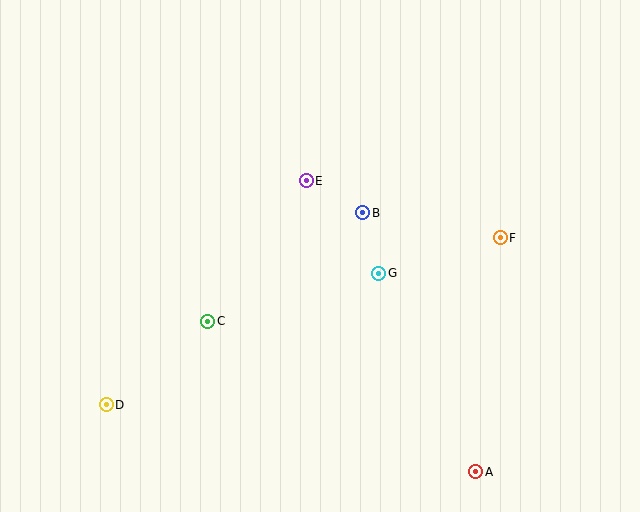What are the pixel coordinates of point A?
Point A is at (476, 472).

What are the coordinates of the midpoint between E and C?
The midpoint between E and C is at (257, 251).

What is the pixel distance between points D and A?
The distance between D and A is 375 pixels.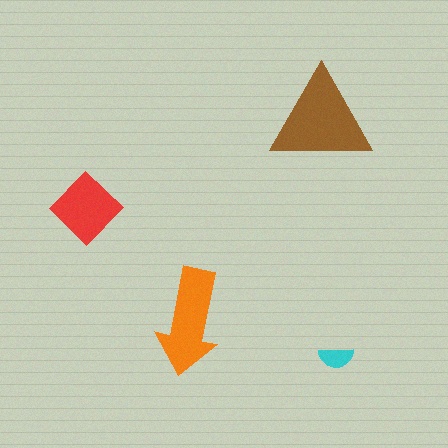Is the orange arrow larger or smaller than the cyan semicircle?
Larger.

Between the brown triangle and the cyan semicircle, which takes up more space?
The brown triangle.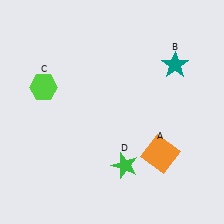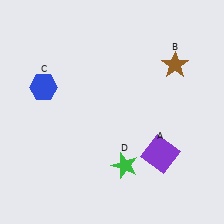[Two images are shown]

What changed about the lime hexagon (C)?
In Image 1, C is lime. In Image 2, it changed to blue.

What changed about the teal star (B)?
In Image 1, B is teal. In Image 2, it changed to brown.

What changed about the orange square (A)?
In Image 1, A is orange. In Image 2, it changed to purple.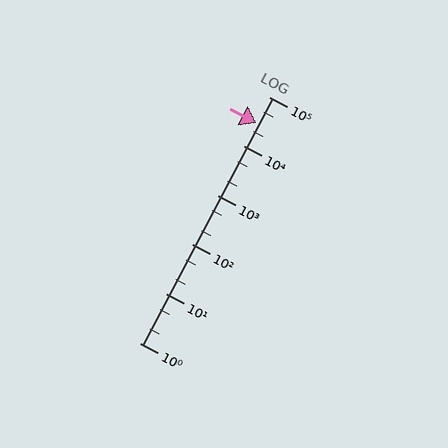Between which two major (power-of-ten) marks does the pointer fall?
The pointer is between 10000 and 100000.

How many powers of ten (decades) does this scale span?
The scale spans 5 decades, from 1 to 100000.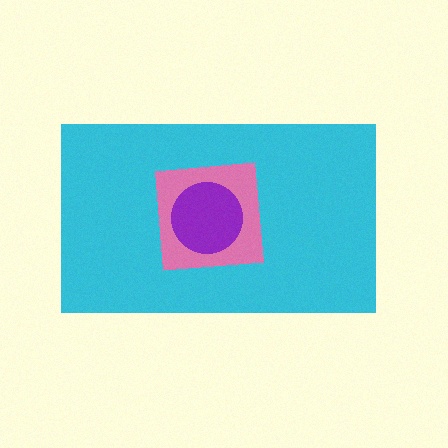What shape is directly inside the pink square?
The purple circle.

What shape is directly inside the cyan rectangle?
The pink square.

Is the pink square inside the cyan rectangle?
Yes.